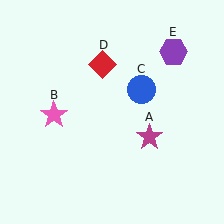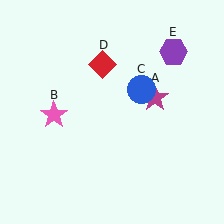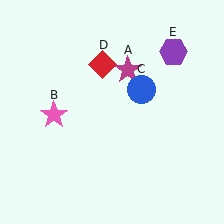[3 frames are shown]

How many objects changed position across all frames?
1 object changed position: magenta star (object A).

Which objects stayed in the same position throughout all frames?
Pink star (object B) and blue circle (object C) and red diamond (object D) and purple hexagon (object E) remained stationary.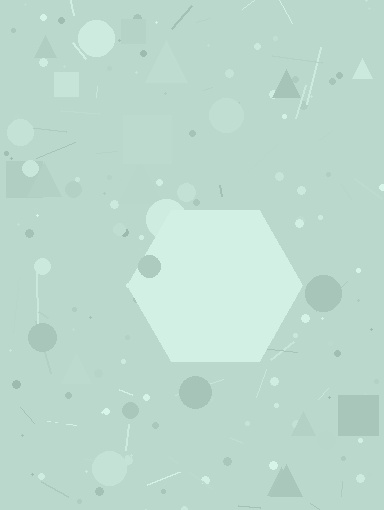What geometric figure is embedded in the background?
A hexagon is embedded in the background.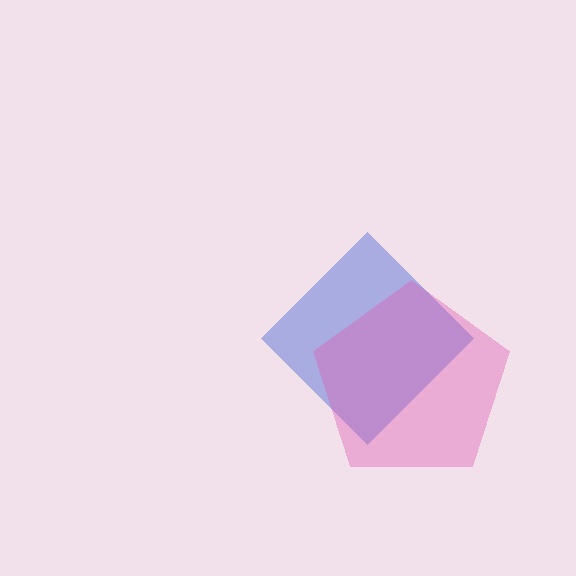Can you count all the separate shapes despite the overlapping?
Yes, there are 2 separate shapes.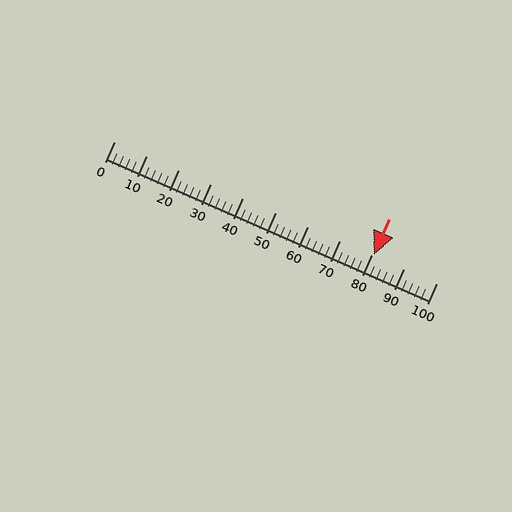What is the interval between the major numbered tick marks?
The major tick marks are spaced 10 units apart.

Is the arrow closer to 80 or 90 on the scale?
The arrow is closer to 80.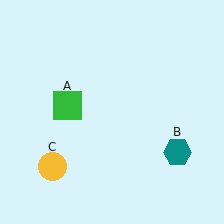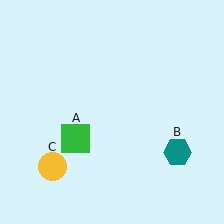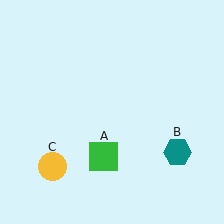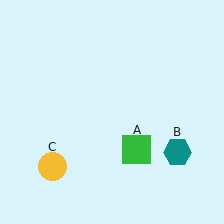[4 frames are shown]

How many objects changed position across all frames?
1 object changed position: green square (object A).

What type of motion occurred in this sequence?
The green square (object A) rotated counterclockwise around the center of the scene.